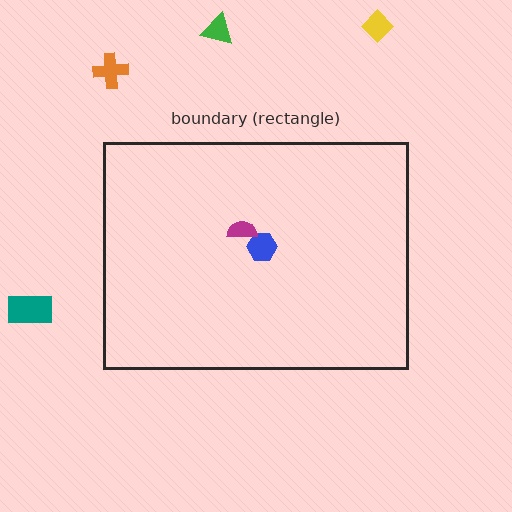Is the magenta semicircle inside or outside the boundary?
Inside.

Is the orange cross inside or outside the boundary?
Outside.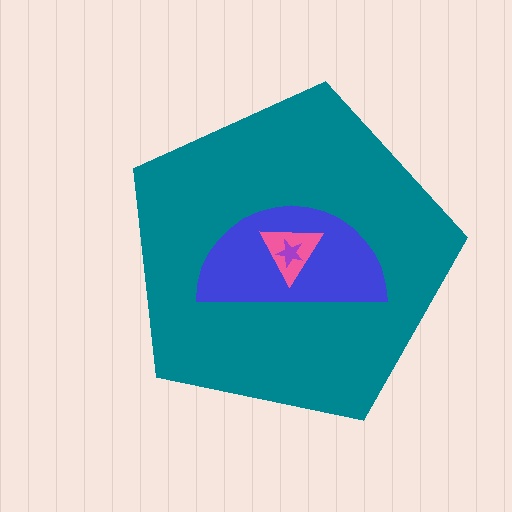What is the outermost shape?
The teal pentagon.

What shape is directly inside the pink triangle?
The purple star.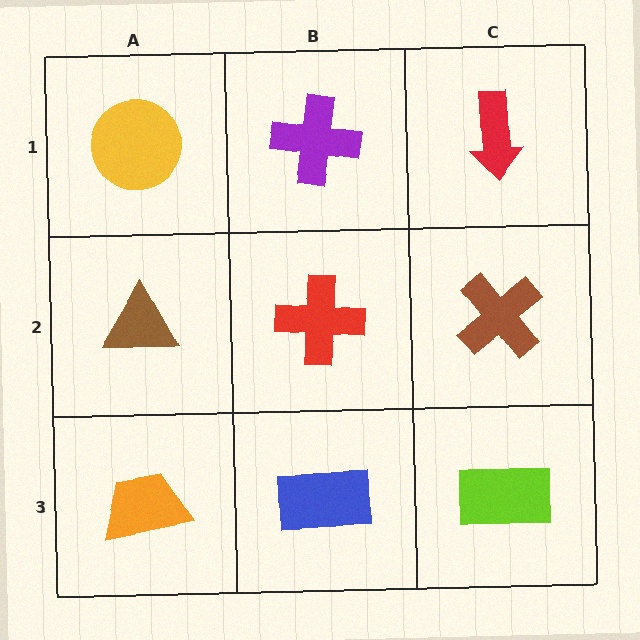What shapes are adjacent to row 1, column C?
A brown cross (row 2, column C), a purple cross (row 1, column B).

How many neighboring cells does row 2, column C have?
3.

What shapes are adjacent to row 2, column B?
A purple cross (row 1, column B), a blue rectangle (row 3, column B), a brown triangle (row 2, column A), a brown cross (row 2, column C).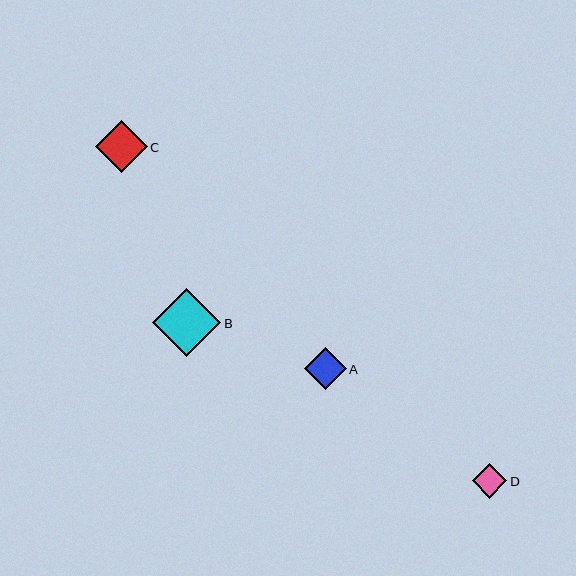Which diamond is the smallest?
Diamond D is the smallest with a size of approximately 35 pixels.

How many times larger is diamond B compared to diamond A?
Diamond B is approximately 1.6 times the size of diamond A.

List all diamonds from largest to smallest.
From largest to smallest: B, C, A, D.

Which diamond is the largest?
Diamond B is the largest with a size of approximately 68 pixels.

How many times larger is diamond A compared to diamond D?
Diamond A is approximately 1.2 times the size of diamond D.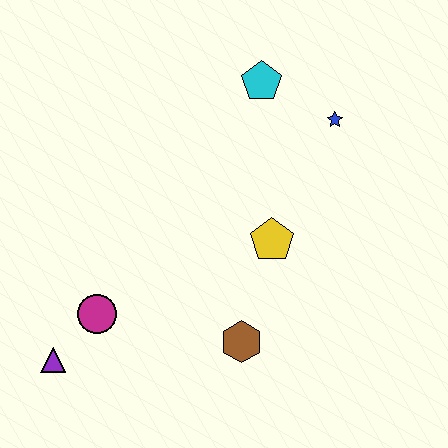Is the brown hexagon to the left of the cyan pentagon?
Yes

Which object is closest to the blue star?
The cyan pentagon is closest to the blue star.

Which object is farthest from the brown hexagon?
The cyan pentagon is farthest from the brown hexagon.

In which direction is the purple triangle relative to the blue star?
The purple triangle is to the left of the blue star.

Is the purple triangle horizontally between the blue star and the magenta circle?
No